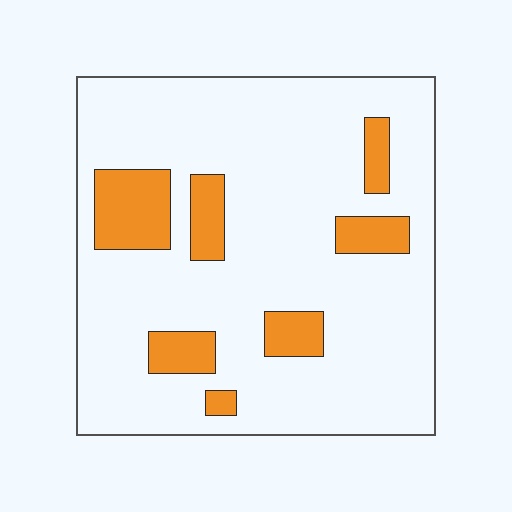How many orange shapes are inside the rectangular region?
7.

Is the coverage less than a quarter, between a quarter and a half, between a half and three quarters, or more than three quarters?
Less than a quarter.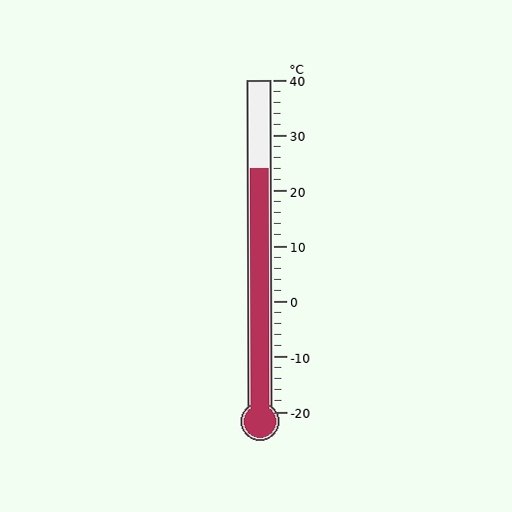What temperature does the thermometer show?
The thermometer shows approximately 24°C.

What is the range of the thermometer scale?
The thermometer scale ranges from -20°C to 40°C.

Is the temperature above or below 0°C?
The temperature is above 0°C.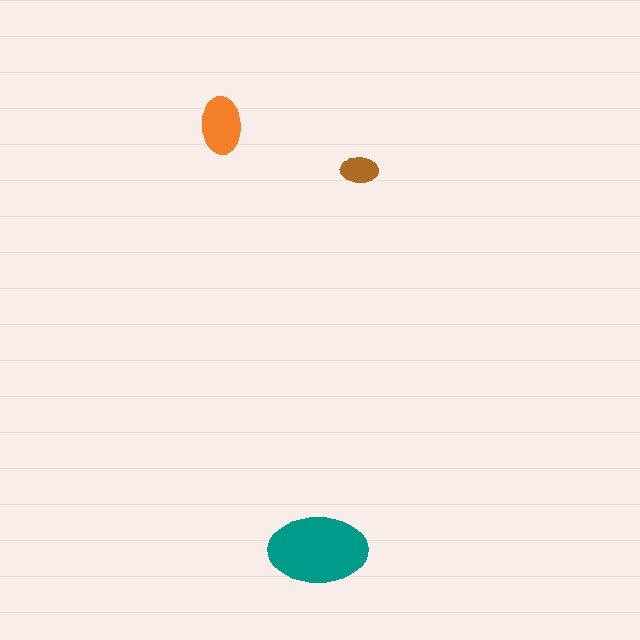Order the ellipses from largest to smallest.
the teal one, the orange one, the brown one.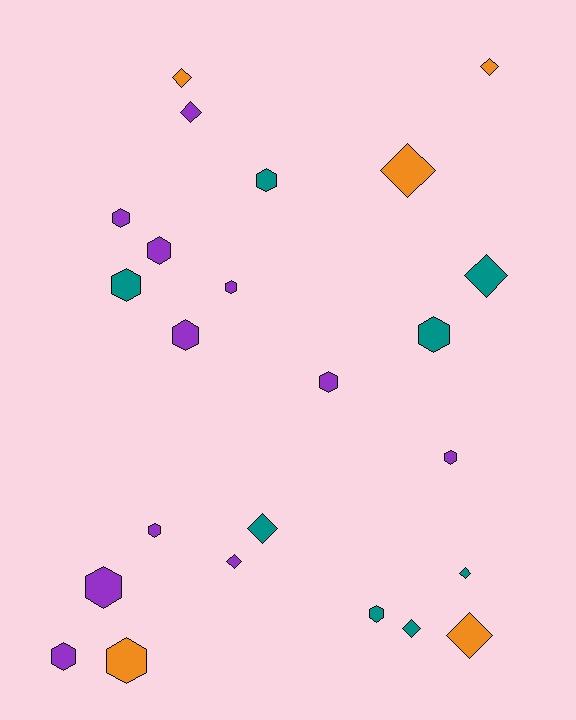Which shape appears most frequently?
Hexagon, with 14 objects.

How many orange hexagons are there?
There is 1 orange hexagon.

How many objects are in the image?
There are 24 objects.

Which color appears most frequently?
Purple, with 11 objects.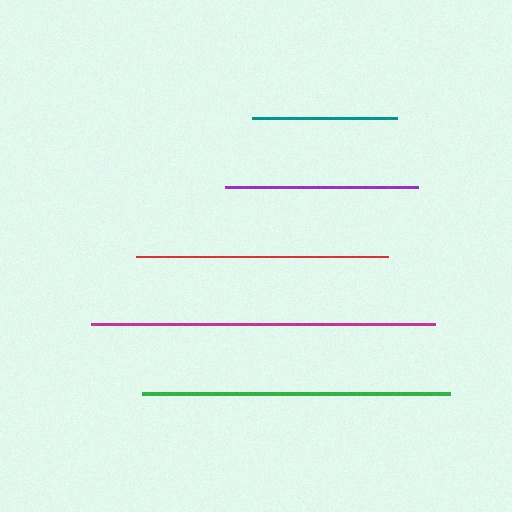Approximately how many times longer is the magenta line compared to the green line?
The magenta line is approximately 1.1 times the length of the green line.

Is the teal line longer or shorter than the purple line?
The purple line is longer than the teal line.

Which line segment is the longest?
The magenta line is the longest at approximately 343 pixels.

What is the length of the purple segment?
The purple segment is approximately 194 pixels long.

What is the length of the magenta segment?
The magenta segment is approximately 343 pixels long.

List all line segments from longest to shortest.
From longest to shortest: magenta, green, red, purple, teal.